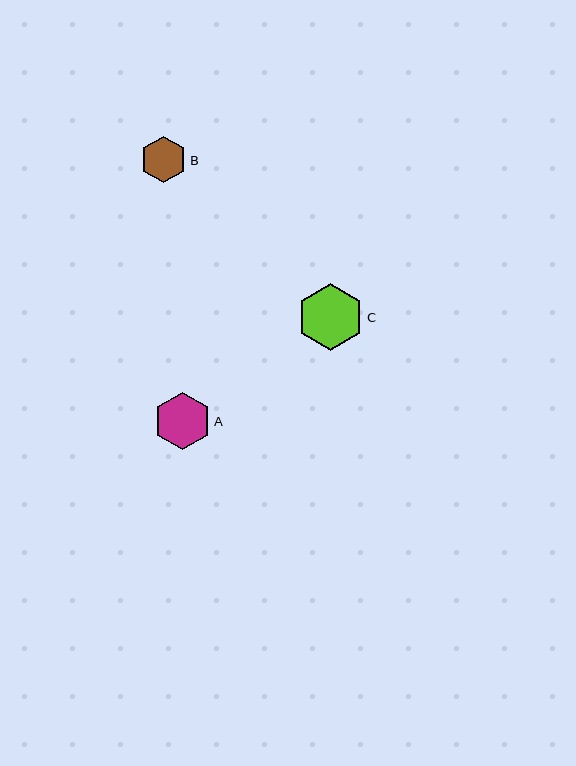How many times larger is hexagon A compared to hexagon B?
Hexagon A is approximately 1.2 times the size of hexagon B.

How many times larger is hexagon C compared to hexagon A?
Hexagon C is approximately 1.2 times the size of hexagon A.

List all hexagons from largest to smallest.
From largest to smallest: C, A, B.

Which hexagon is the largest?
Hexagon C is the largest with a size of approximately 67 pixels.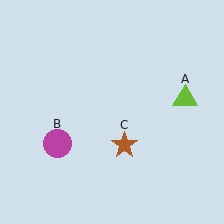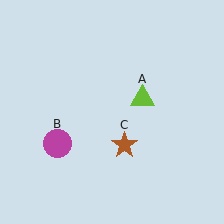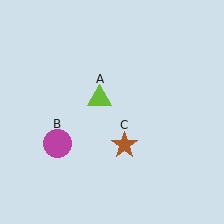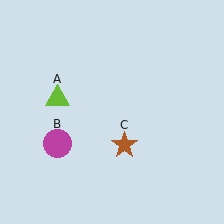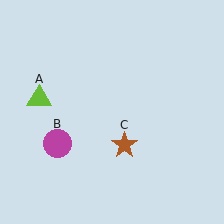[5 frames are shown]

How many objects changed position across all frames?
1 object changed position: lime triangle (object A).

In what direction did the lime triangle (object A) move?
The lime triangle (object A) moved left.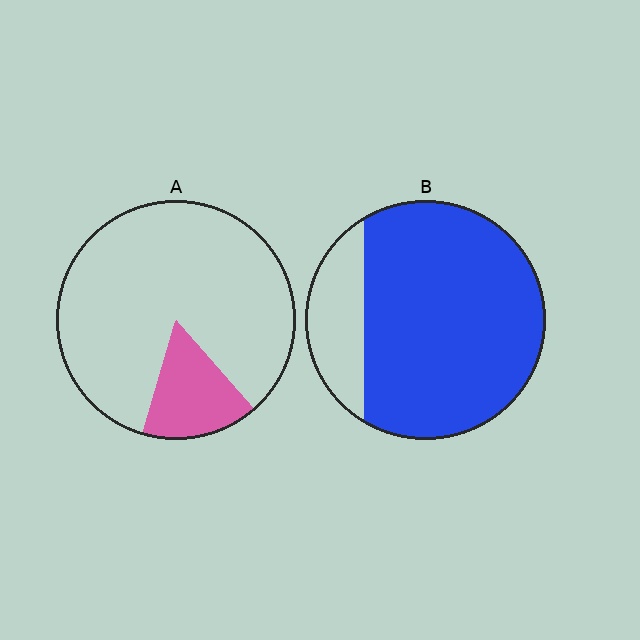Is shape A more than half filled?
No.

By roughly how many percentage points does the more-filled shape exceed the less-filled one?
By roughly 65 percentage points (B over A).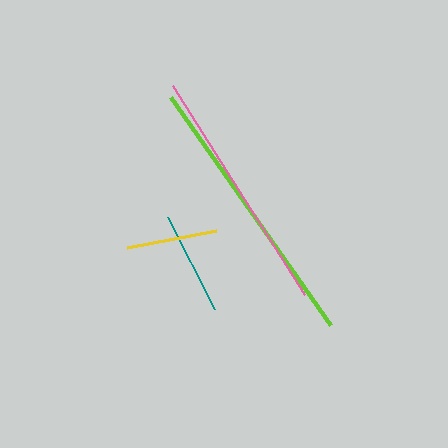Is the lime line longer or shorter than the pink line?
The lime line is longer than the pink line.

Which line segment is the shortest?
The yellow line is the shortest at approximately 91 pixels.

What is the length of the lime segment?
The lime segment is approximately 279 pixels long.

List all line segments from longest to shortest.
From longest to shortest: lime, pink, teal, yellow.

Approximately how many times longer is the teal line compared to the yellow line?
The teal line is approximately 1.1 times the length of the yellow line.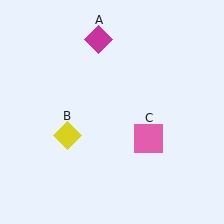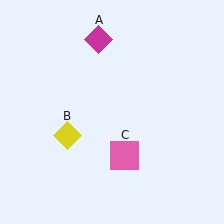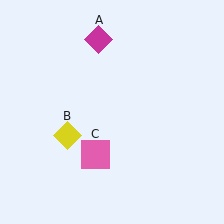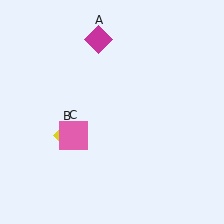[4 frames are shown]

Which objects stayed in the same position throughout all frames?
Magenta diamond (object A) and yellow diamond (object B) remained stationary.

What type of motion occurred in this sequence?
The pink square (object C) rotated clockwise around the center of the scene.